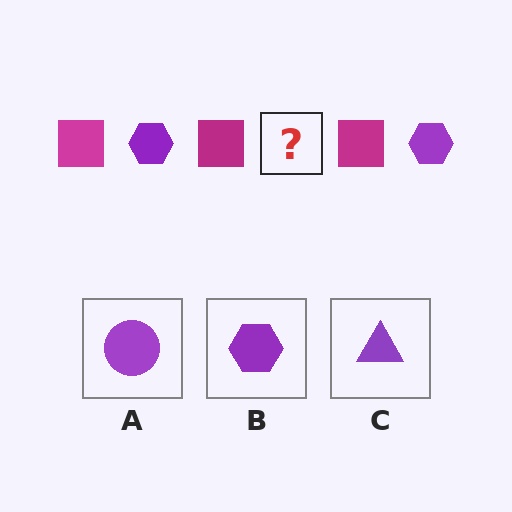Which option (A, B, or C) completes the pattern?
B.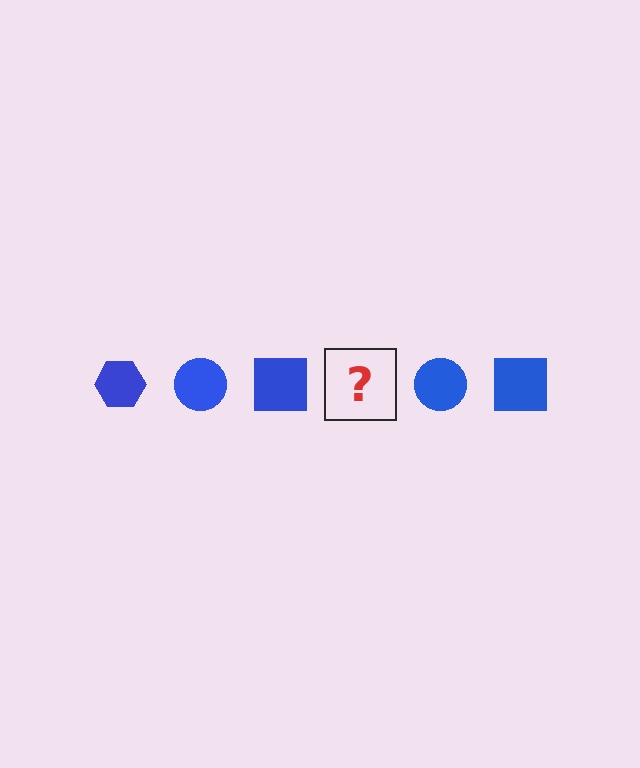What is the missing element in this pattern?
The missing element is a blue hexagon.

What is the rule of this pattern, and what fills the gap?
The rule is that the pattern cycles through hexagon, circle, square shapes in blue. The gap should be filled with a blue hexagon.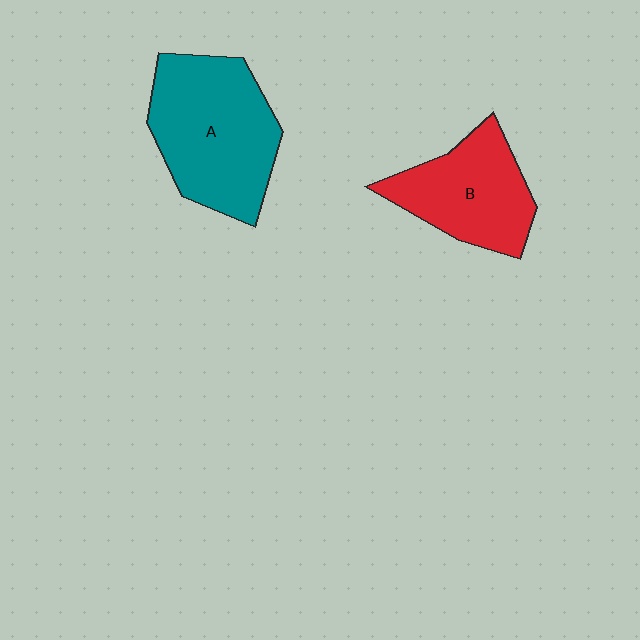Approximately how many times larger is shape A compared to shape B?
Approximately 1.4 times.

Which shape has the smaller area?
Shape B (red).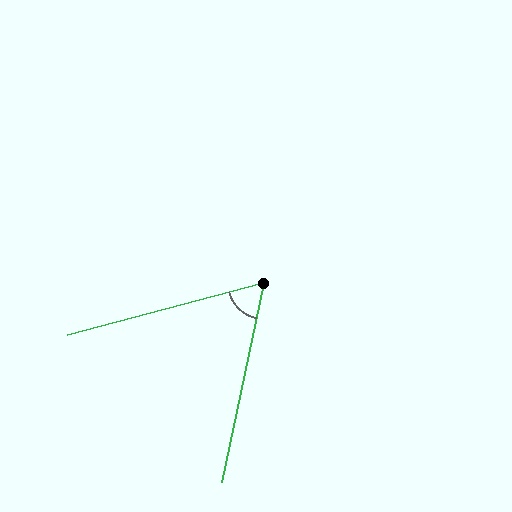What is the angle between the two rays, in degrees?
Approximately 63 degrees.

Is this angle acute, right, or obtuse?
It is acute.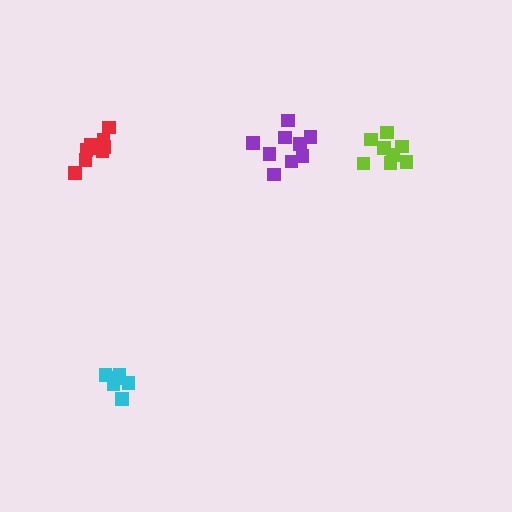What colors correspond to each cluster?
The clusters are colored: purple, lime, cyan, red.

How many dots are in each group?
Group 1: 10 dots, Group 2: 8 dots, Group 3: 6 dots, Group 4: 9 dots (33 total).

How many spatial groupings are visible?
There are 4 spatial groupings.